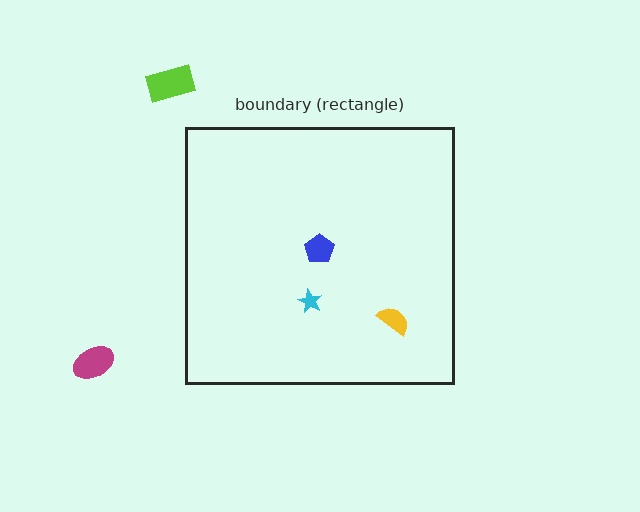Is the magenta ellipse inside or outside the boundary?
Outside.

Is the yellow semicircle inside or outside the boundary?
Inside.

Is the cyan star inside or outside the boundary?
Inside.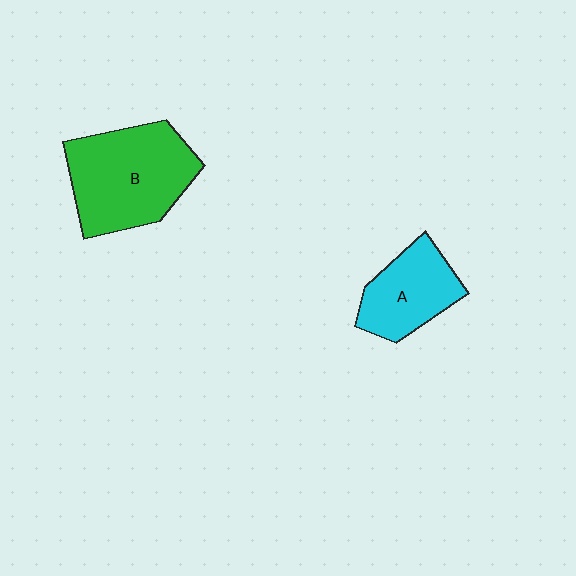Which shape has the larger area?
Shape B (green).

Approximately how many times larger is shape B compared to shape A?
Approximately 1.6 times.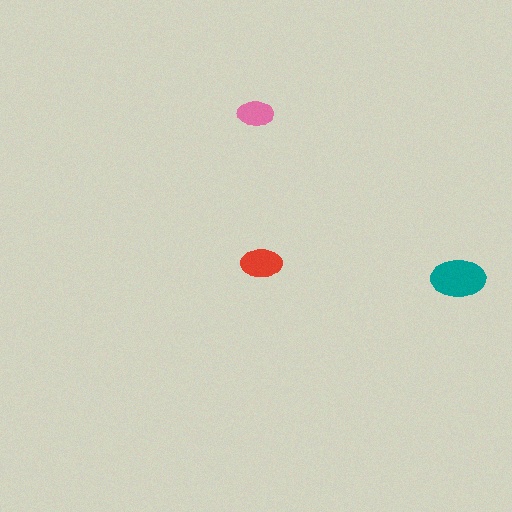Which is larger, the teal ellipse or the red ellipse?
The teal one.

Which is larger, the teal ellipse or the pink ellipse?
The teal one.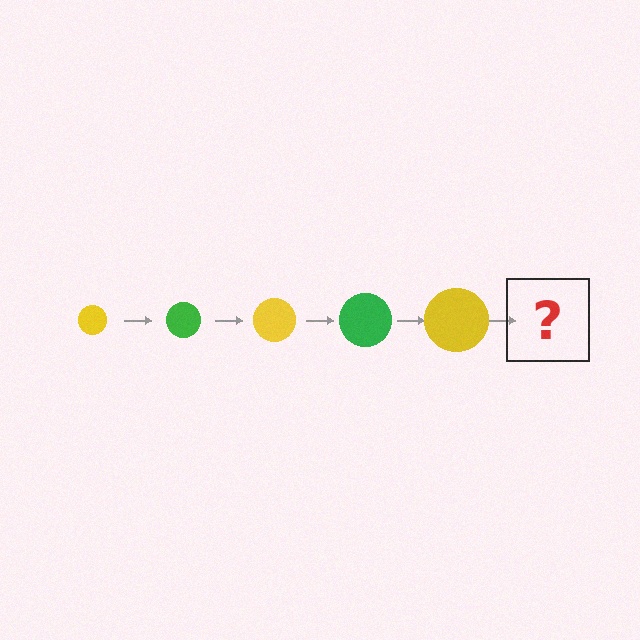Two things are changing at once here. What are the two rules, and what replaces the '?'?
The two rules are that the circle grows larger each step and the color cycles through yellow and green. The '?' should be a green circle, larger than the previous one.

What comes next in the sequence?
The next element should be a green circle, larger than the previous one.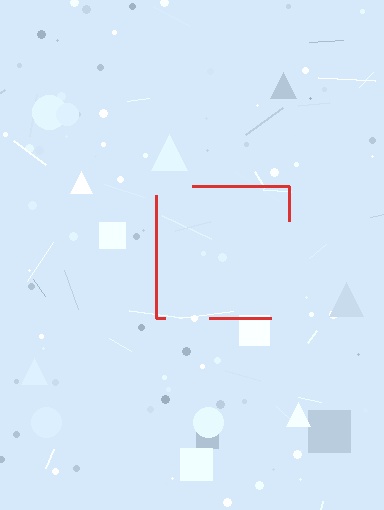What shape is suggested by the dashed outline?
The dashed outline suggests a square.